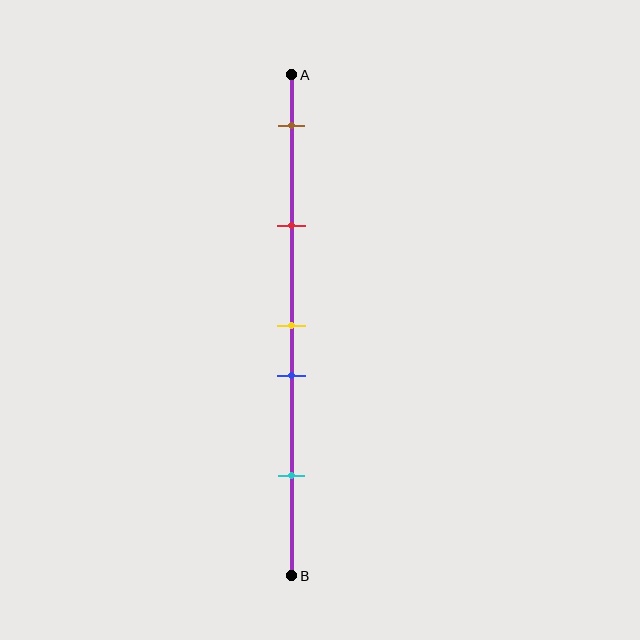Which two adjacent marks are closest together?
The yellow and blue marks are the closest adjacent pair.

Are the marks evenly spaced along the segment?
No, the marks are not evenly spaced.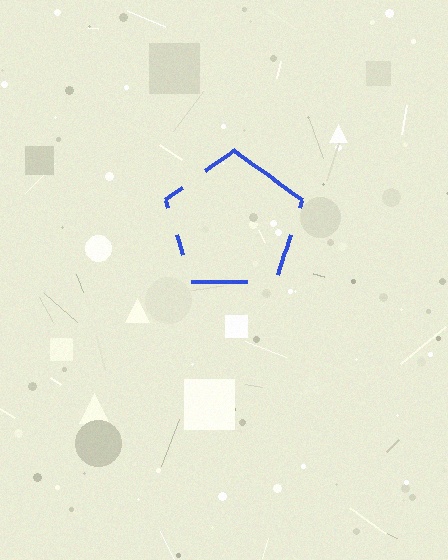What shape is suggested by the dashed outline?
The dashed outline suggests a pentagon.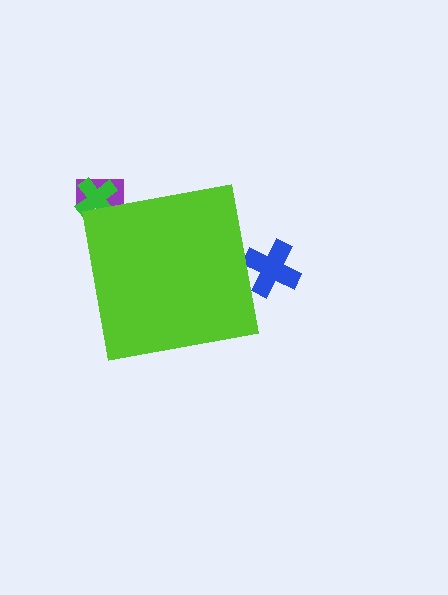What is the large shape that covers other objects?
A lime square.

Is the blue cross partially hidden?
Yes, the blue cross is partially hidden behind the lime square.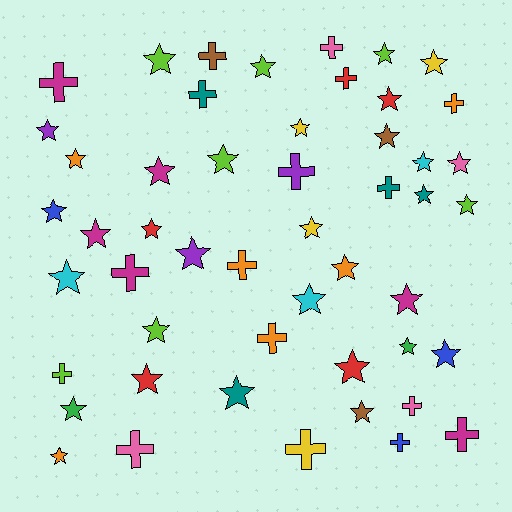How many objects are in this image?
There are 50 objects.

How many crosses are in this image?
There are 17 crosses.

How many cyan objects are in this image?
There are 3 cyan objects.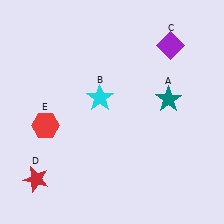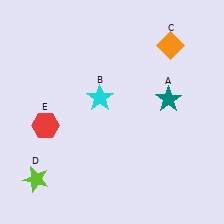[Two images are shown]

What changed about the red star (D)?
In Image 1, D is red. In Image 2, it changed to lime.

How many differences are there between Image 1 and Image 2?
There are 2 differences between the two images.